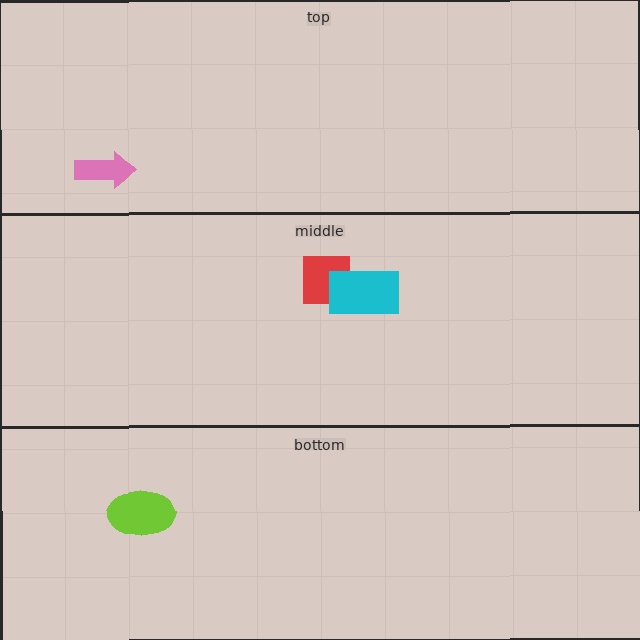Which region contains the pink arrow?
The top region.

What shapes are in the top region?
The pink arrow.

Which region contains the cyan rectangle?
The middle region.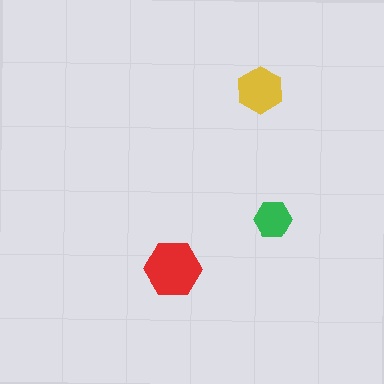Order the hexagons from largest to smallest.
the red one, the yellow one, the green one.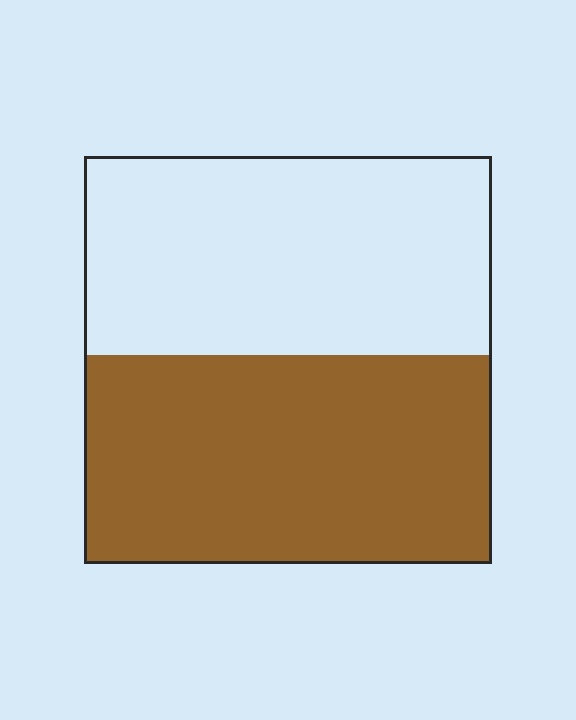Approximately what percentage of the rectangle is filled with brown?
Approximately 50%.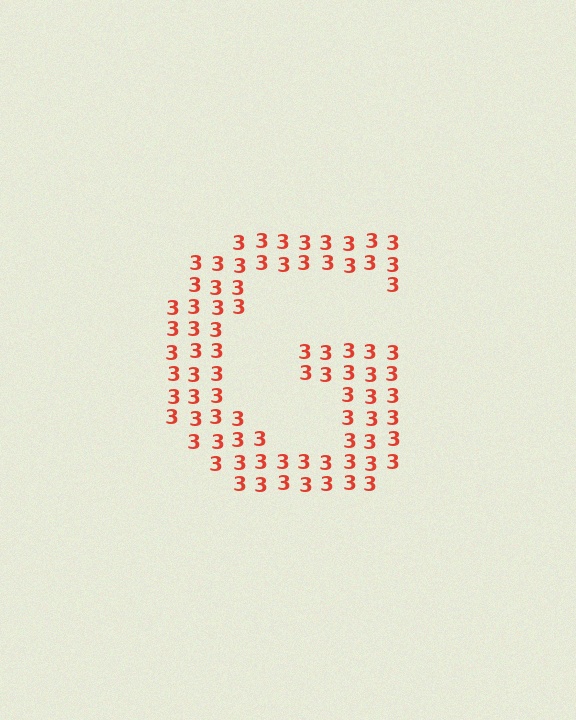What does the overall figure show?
The overall figure shows the letter G.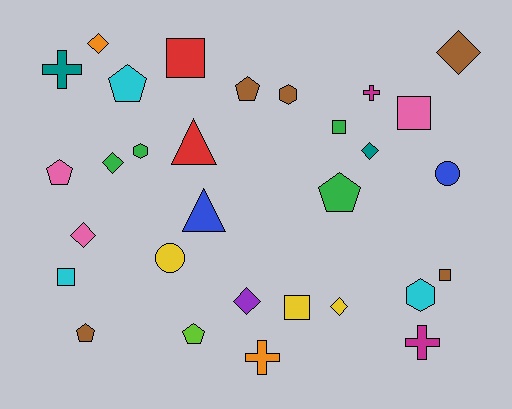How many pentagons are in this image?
There are 6 pentagons.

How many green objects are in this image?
There are 4 green objects.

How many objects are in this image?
There are 30 objects.